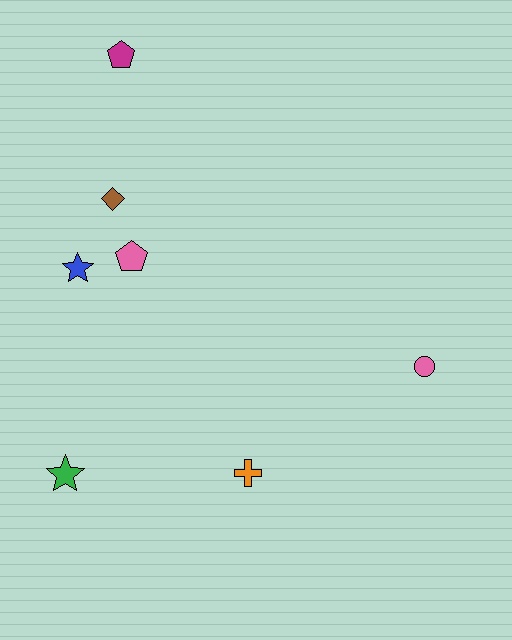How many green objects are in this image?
There is 1 green object.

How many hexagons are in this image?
There are no hexagons.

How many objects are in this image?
There are 7 objects.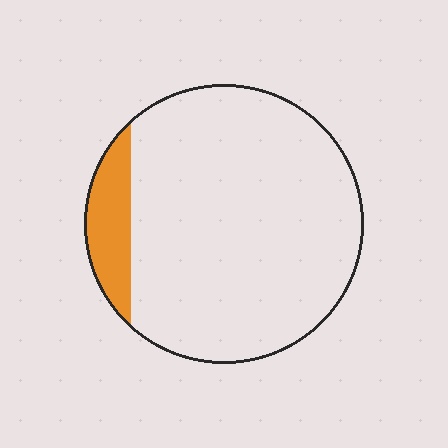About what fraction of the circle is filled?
About one tenth (1/10).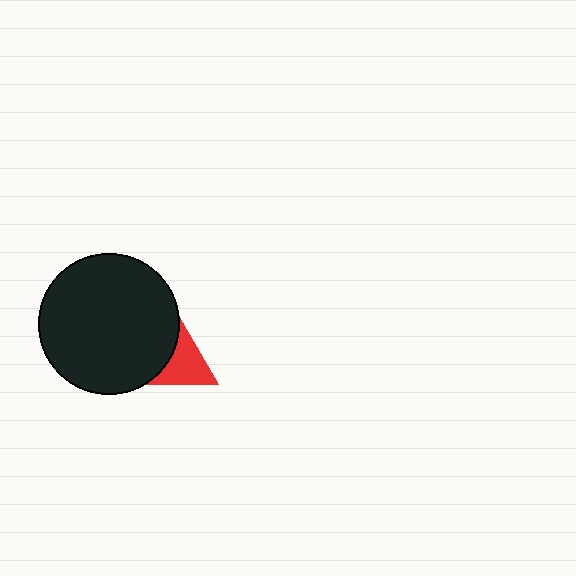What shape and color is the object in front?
The object in front is a black circle.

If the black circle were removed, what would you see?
You would see the complete red triangle.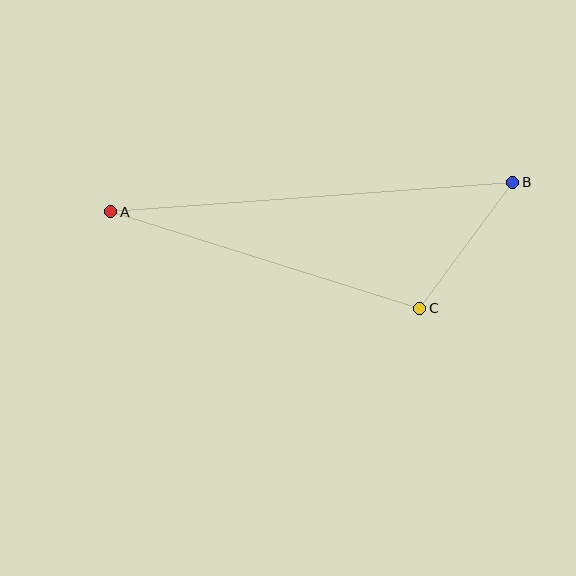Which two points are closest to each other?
Points B and C are closest to each other.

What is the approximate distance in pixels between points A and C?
The distance between A and C is approximately 324 pixels.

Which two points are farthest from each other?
Points A and B are farthest from each other.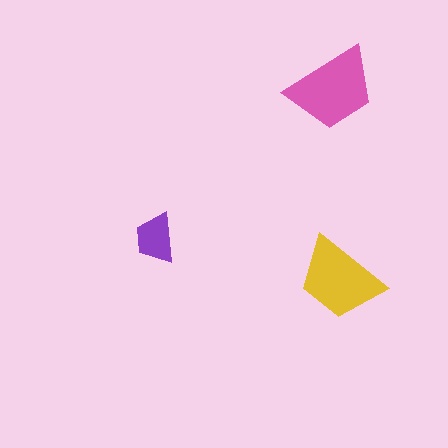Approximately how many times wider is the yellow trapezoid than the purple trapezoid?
About 1.5 times wider.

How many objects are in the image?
There are 3 objects in the image.